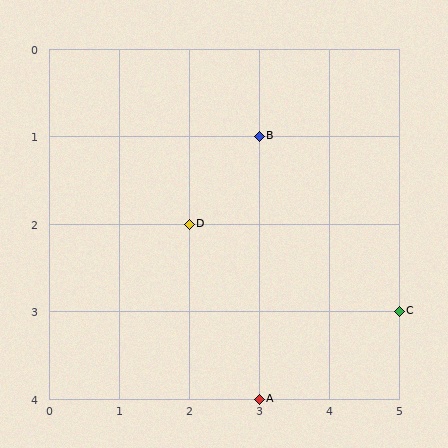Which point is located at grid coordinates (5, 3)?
Point C is at (5, 3).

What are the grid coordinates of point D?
Point D is at grid coordinates (2, 2).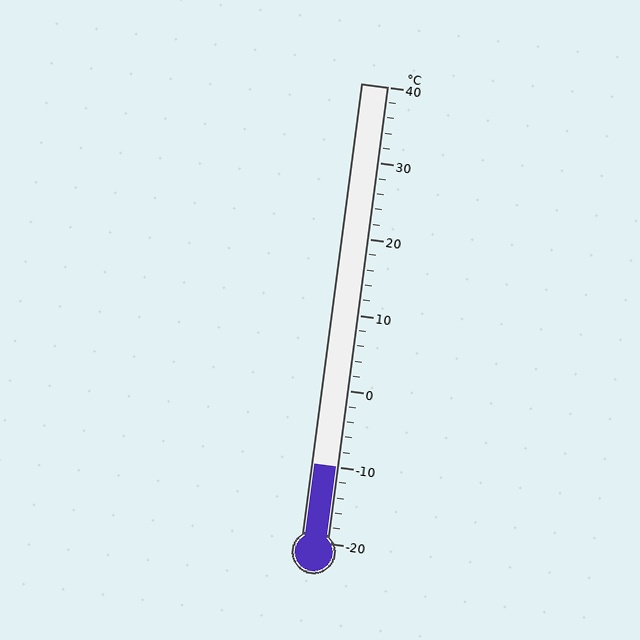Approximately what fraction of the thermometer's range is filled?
The thermometer is filled to approximately 15% of its range.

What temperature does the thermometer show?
The thermometer shows approximately -10°C.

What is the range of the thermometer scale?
The thermometer scale ranges from -20°C to 40°C.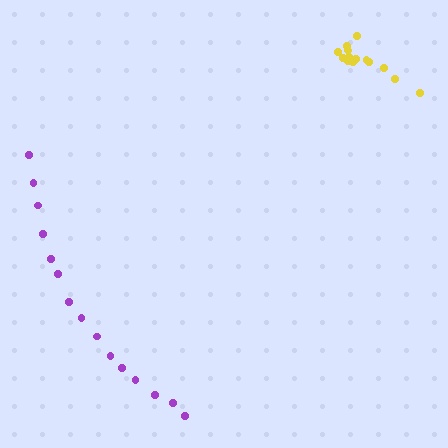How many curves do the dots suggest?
There are 2 distinct paths.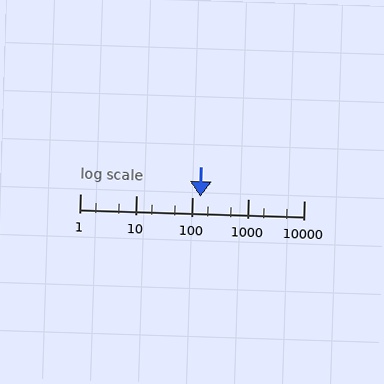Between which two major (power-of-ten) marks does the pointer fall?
The pointer is between 100 and 1000.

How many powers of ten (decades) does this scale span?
The scale spans 4 decades, from 1 to 10000.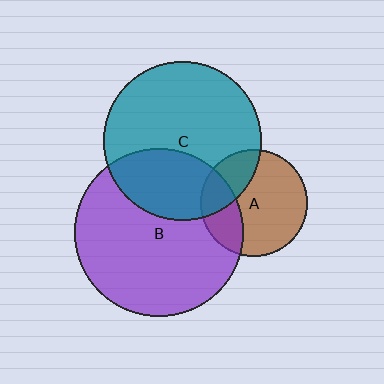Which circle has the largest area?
Circle B (purple).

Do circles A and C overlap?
Yes.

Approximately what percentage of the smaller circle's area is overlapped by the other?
Approximately 25%.